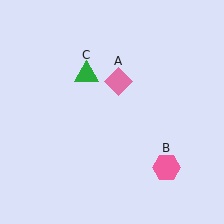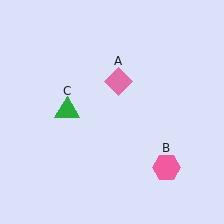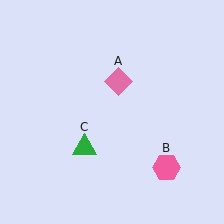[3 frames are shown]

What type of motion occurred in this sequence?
The green triangle (object C) rotated counterclockwise around the center of the scene.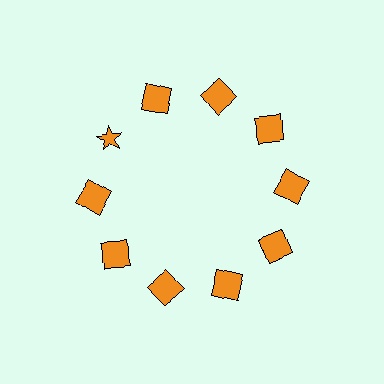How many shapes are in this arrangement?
There are 10 shapes arranged in a ring pattern.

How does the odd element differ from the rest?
It has a different shape: star instead of square.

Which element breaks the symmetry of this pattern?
The orange star at roughly the 10 o'clock position breaks the symmetry. All other shapes are orange squares.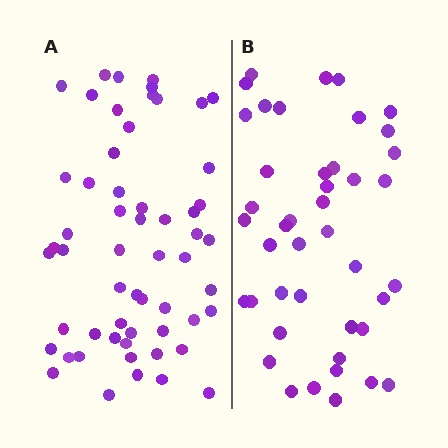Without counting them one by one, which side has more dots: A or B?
Region A (the left region) has more dots.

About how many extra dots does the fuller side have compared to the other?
Region A has approximately 15 more dots than region B.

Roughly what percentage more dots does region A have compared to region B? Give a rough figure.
About 35% more.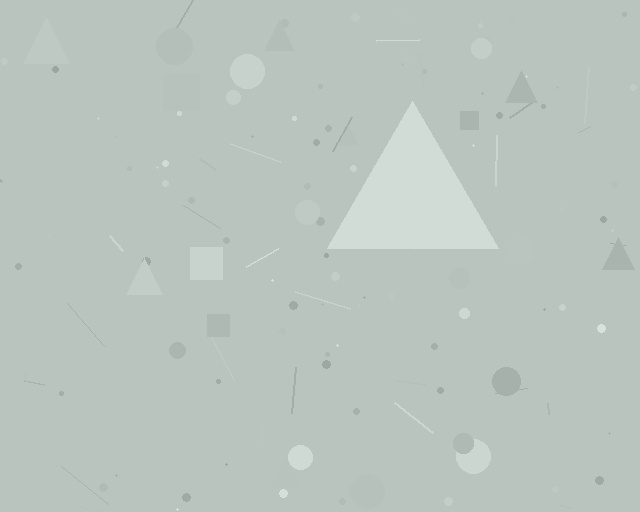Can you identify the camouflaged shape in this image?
The camouflaged shape is a triangle.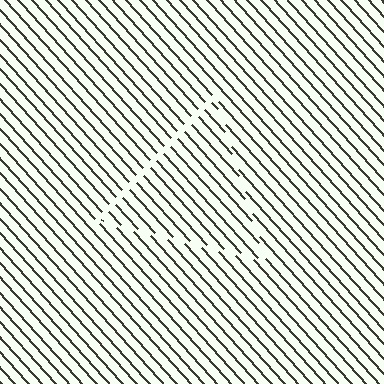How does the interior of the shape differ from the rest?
The interior of the shape contains the same grating, shifted by half a period — the contour is defined by the phase discontinuity where line-ends from the inner and outer gratings abut.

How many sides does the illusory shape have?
3 sides — the line-ends trace a triangle.